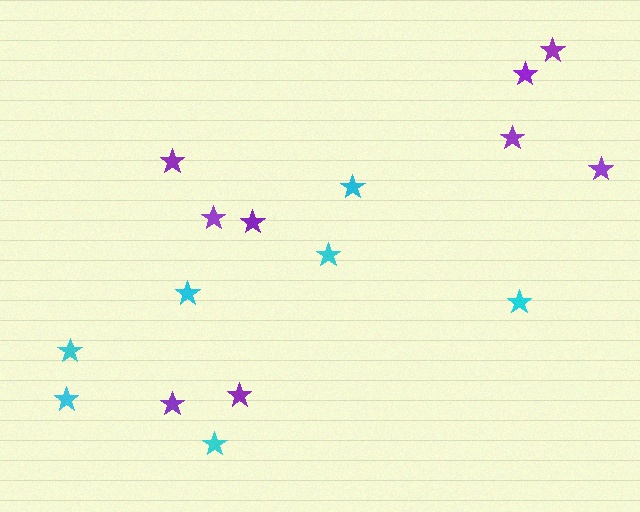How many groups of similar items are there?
There are 2 groups: one group of cyan stars (7) and one group of purple stars (9).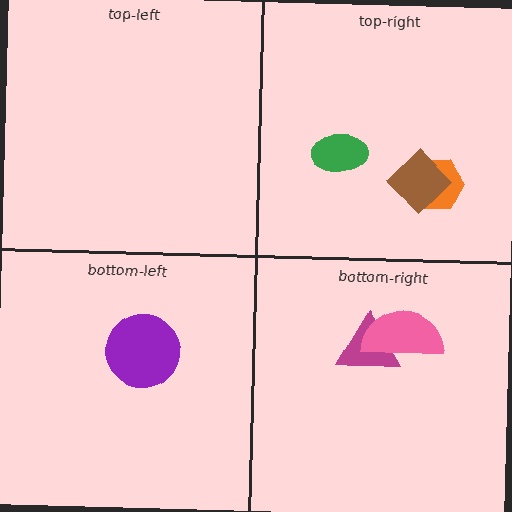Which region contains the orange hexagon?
The top-right region.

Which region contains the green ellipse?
The top-right region.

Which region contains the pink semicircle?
The bottom-right region.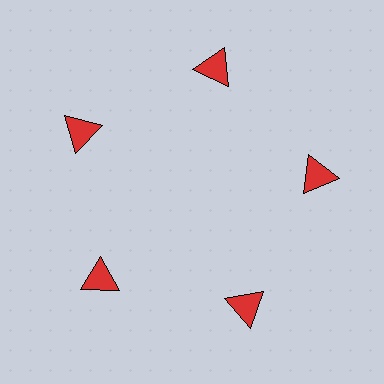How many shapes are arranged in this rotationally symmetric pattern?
There are 5 shapes, arranged in 5 groups of 1.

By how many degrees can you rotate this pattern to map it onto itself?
The pattern maps onto itself every 72 degrees of rotation.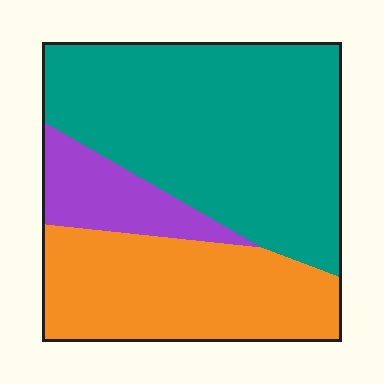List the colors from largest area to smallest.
From largest to smallest: teal, orange, purple.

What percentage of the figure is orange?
Orange takes up between a sixth and a third of the figure.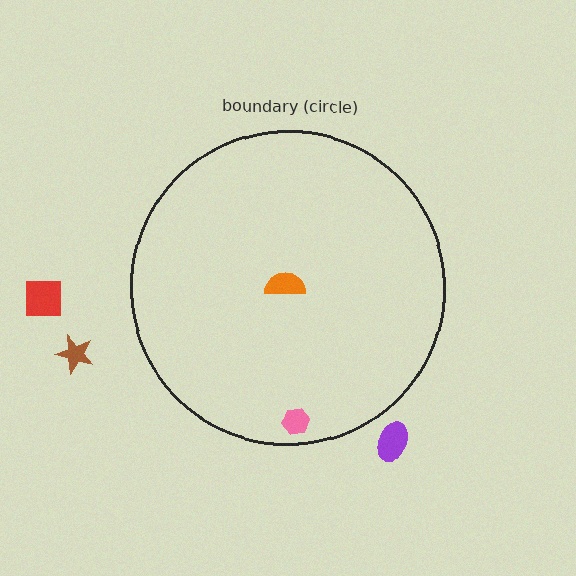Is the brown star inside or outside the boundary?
Outside.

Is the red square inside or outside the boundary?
Outside.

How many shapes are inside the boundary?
2 inside, 3 outside.